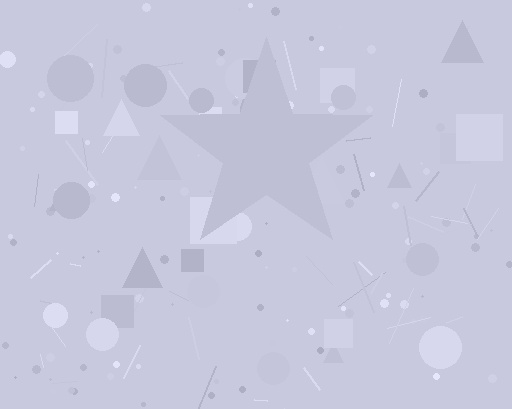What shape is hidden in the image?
A star is hidden in the image.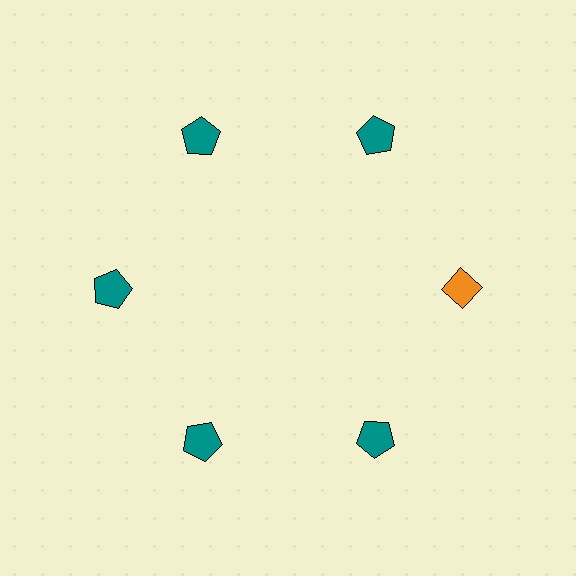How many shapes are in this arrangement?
There are 6 shapes arranged in a ring pattern.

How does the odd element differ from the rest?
It differs in both color (orange instead of teal) and shape (diamond instead of pentagon).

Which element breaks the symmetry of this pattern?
The orange diamond at roughly the 3 o'clock position breaks the symmetry. All other shapes are teal pentagons.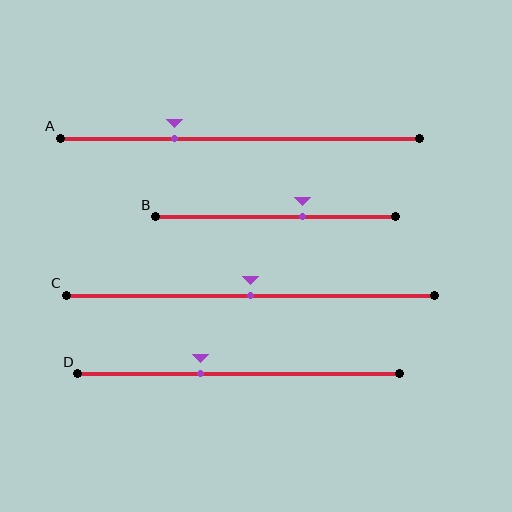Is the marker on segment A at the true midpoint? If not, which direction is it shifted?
No, the marker on segment A is shifted to the left by about 18% of the segment length.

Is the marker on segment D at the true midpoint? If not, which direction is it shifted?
No, the marker on segment D is shifted to the left by about 12% of the segment length.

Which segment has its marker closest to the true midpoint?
Segment C has its marker closest to the true midpoint.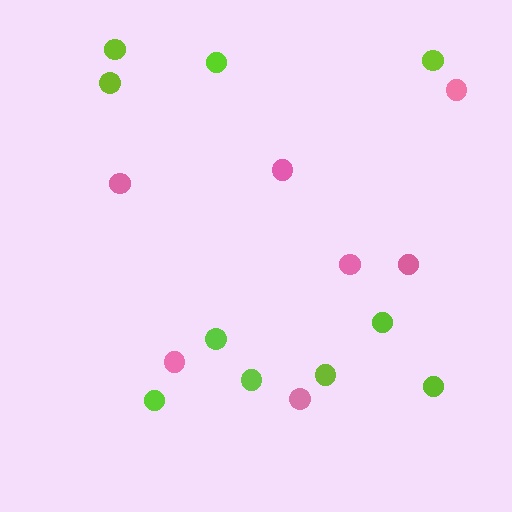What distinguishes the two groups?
There are 2 groups: one group of pink circles (7) and one group of lime circles (10).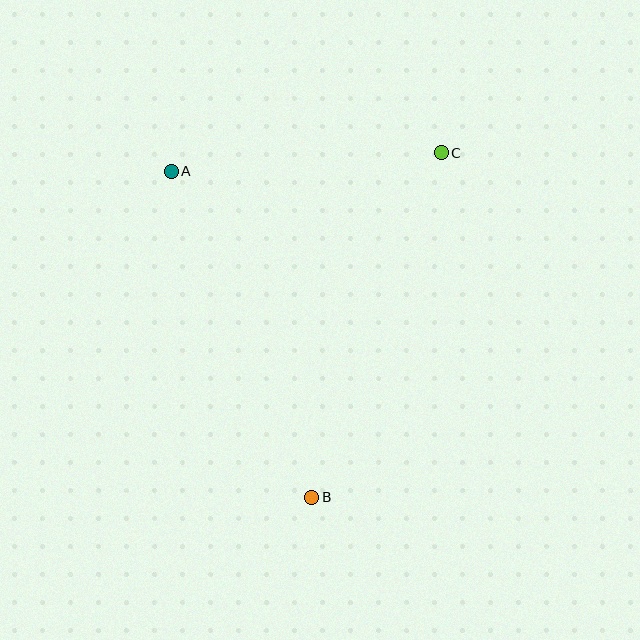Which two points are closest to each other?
Points A and C are closest to each other.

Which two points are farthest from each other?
Points B and C are farthest from each other.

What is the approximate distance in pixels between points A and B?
The distance between A and B is approximately 355 pixels.